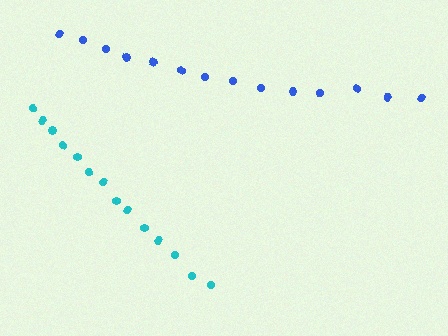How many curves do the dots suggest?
There are 2 distinct paths.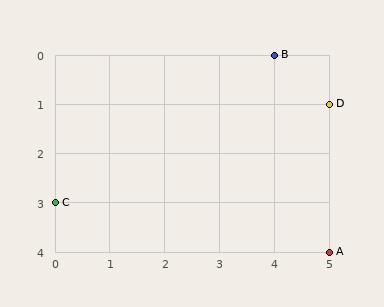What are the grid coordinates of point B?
Point B is at grid coordinates (4, 0).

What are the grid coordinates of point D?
Point D is at grid coordinates (5, 1).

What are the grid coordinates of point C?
Point C is at grid coordinates (0, 3).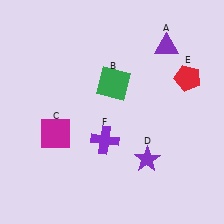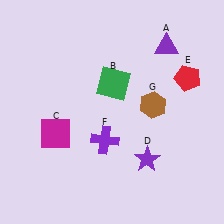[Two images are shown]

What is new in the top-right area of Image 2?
A brown hexagon (G) was added in the top-right area of Image 2.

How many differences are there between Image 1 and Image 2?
There is 1 difference between the two images.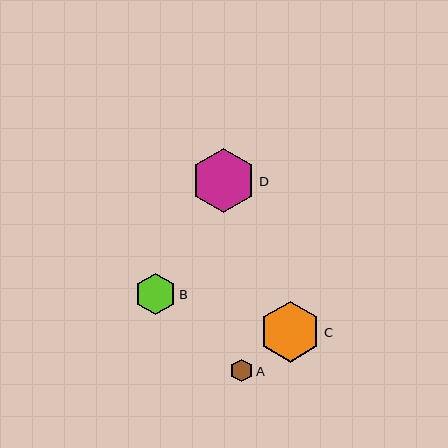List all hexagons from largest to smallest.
From largest to smallest: D, C, B, A.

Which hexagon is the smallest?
Hexagon A is the smallest with a size of approximately 23 pixels.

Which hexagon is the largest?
Hexagon D is the largest with a size of approximately 65 pixels.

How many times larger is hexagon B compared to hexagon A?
Hexagon B is approximately 1.8 times the size of hexagon A.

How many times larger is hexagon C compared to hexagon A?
Hexagon C is approximately 2.7 times the size of hexagon A.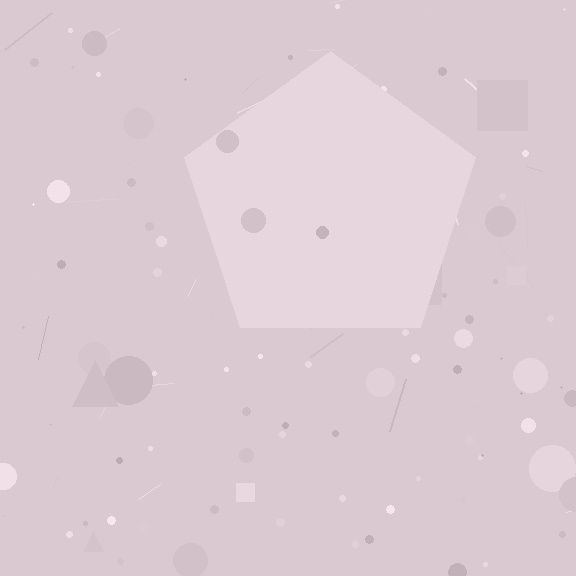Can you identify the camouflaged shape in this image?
The camouflaged shape is a pentagon.